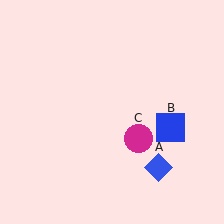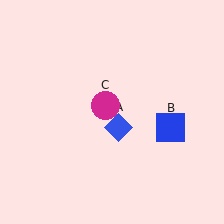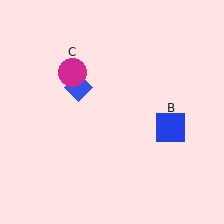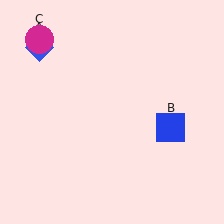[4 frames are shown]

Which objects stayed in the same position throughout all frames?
Blue square (object B) remained stationary.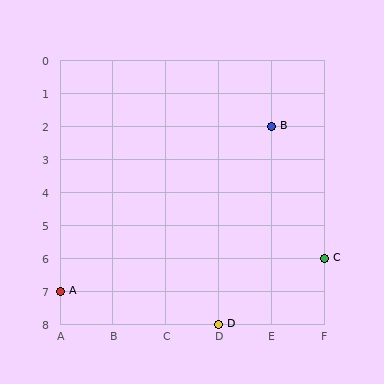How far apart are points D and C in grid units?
Points D and C are 2 columns and 2 rows apart (about 2.8 grid units diagonally).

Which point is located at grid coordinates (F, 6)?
Point C is at (F, 6).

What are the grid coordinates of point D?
Point D is at grid coordinates (D, 8).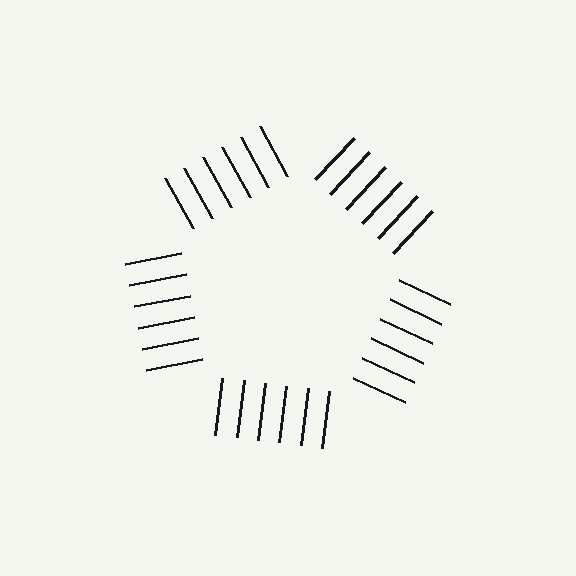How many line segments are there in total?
30 — 6 along each of the 5 edges.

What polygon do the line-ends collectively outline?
An illusory pentagon — the line segments terminate on its edges but no continuous stroke is drawn.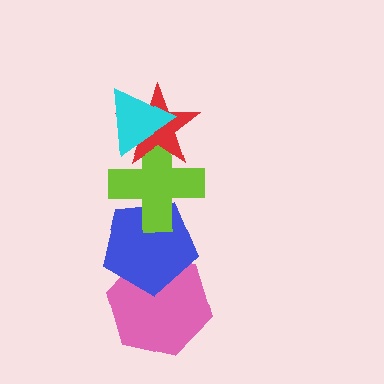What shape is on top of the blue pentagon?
The lime cross is on top of the blue pentagon.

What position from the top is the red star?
The red star is 2nd from the top.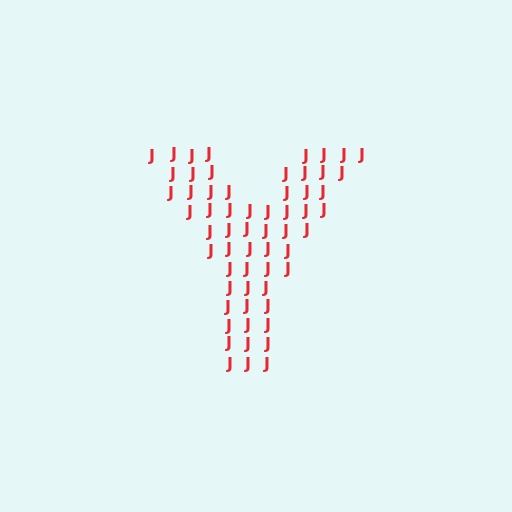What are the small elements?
The small elements are letter J's.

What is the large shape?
The large shape is the letter Y.